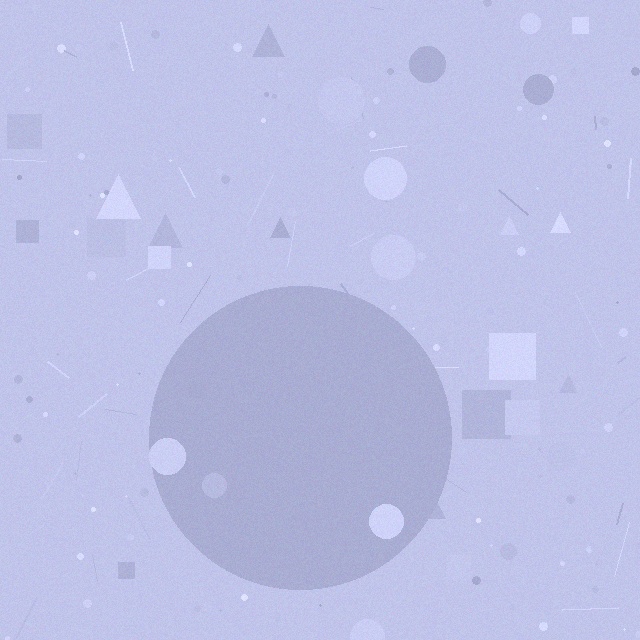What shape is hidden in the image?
A circle is hidden in the image.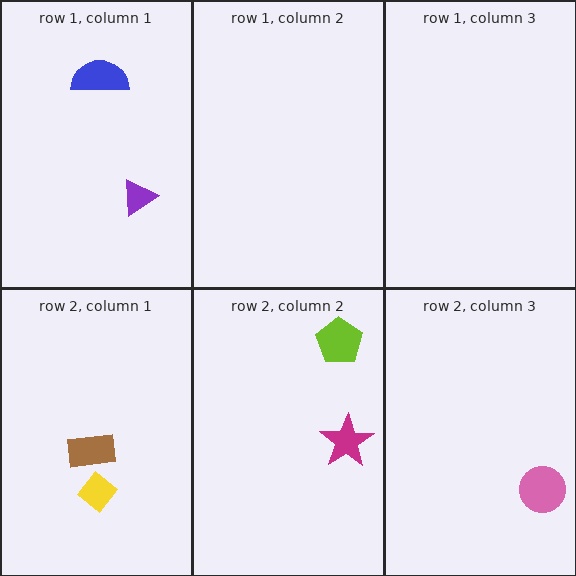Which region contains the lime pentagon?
The row 2, column 2 region.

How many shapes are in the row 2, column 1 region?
2.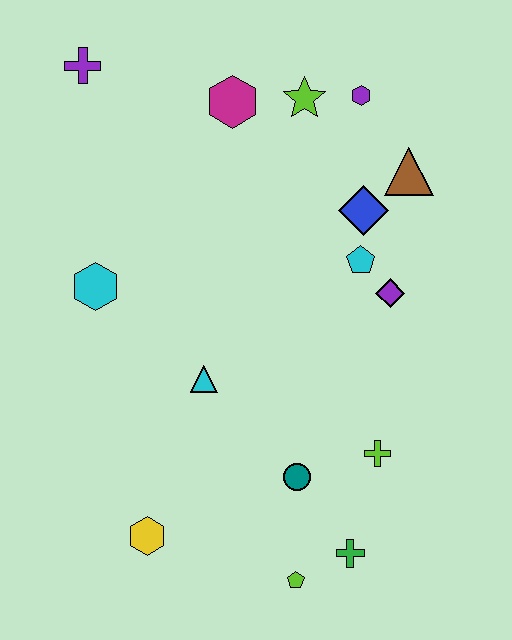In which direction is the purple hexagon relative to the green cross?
The purple hexagon is above the green cross.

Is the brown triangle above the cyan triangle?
Yes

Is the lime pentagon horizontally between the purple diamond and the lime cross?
No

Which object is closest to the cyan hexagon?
The cyan triangle is closest to the cyan hexagon.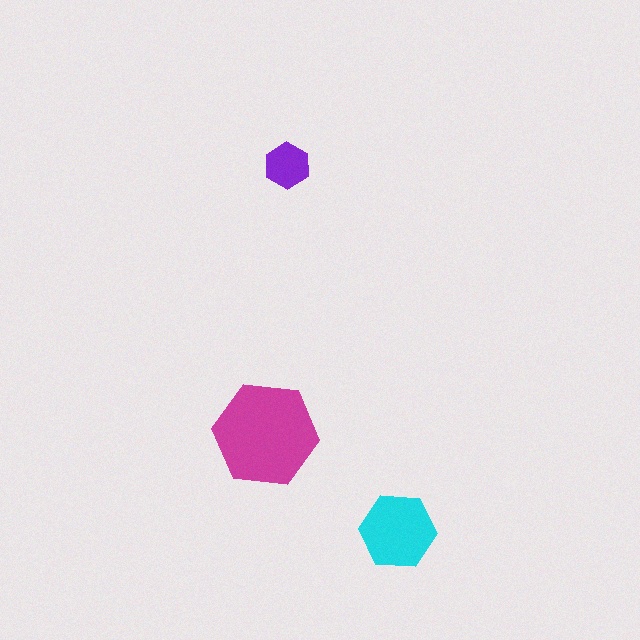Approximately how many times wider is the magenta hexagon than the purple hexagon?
About 2.5 times wider.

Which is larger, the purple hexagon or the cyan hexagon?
The cyan one.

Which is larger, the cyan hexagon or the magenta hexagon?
The magenta one.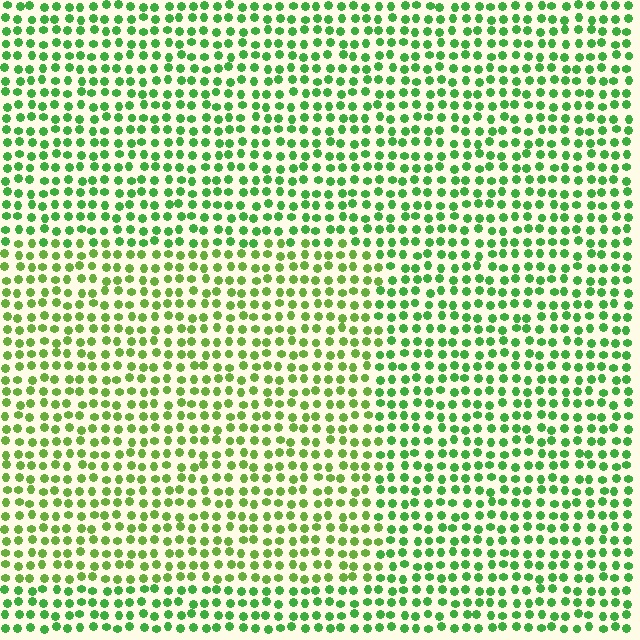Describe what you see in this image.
The image is filled with small green elements in a uniform arrangement. A rectangle-shaped region is visible where the elements are tinted to a slightly different hue, forming a subtle color boundary.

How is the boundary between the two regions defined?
The boundary is defined purely by a slight shift in hue (about 25 degrees). Spacing, size, and orientation are identical on both sides.